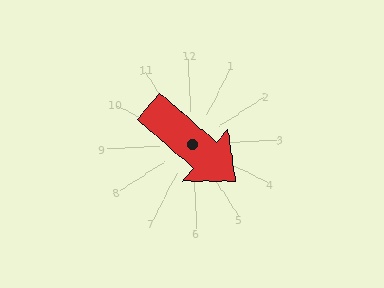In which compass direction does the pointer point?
Southeast.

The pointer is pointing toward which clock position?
Roughly 4 o'clock.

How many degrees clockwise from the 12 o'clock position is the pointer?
Approximately 134 degrees.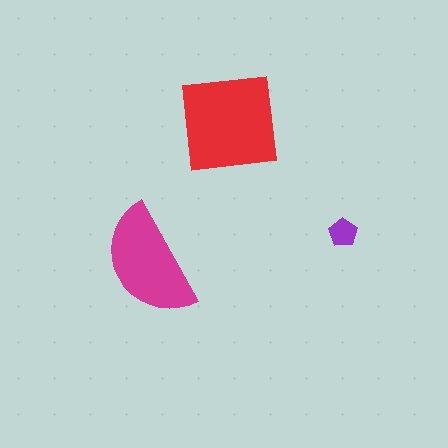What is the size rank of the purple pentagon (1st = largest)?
3rd.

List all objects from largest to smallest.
The red square, the magenta semicircle, the purple pentagon.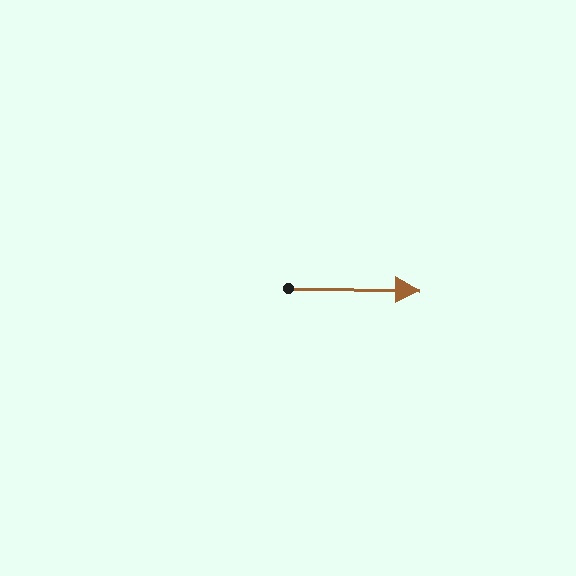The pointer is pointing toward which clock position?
Roughly 3 o'clock.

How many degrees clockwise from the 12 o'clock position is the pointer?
Approximately 91 degrees.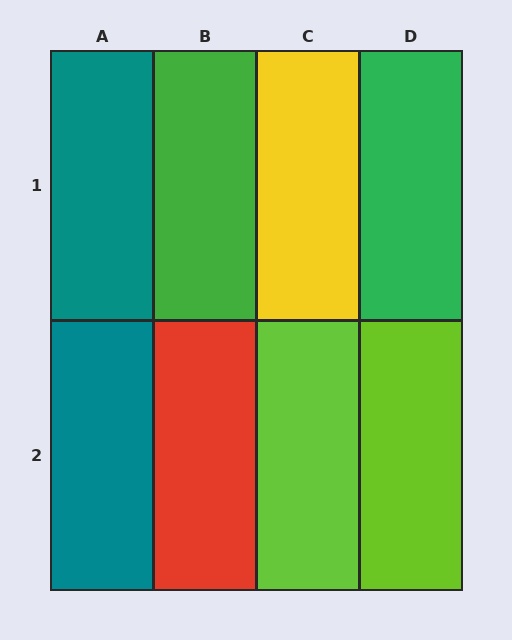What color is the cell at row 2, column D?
Lime.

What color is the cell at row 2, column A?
Teal.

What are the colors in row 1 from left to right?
Teal, green, yellow, green.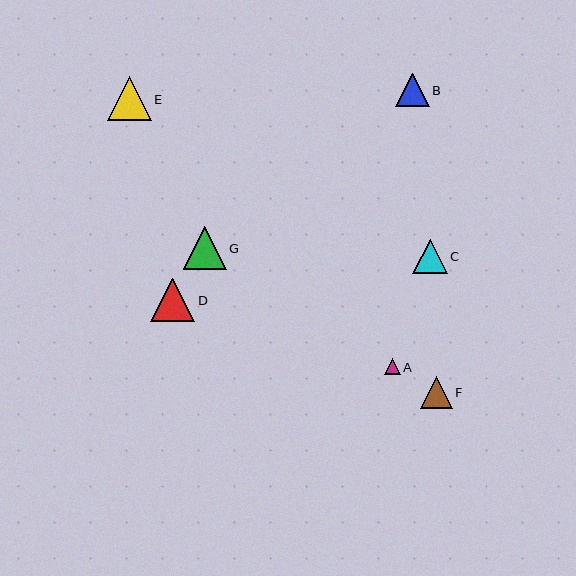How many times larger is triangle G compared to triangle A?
Triangle G is approximately 2.7 times the size of triangle A.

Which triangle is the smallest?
Triangle A is the smallest with a size of approximately 16 pixels.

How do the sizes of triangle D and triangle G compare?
Triangle D and triangle G are approximately the same size.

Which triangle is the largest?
Triangle D is the largest with a size of approximately 44 pixels.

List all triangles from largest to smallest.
From largest to smallest: D, E, G, C, B, F, A.